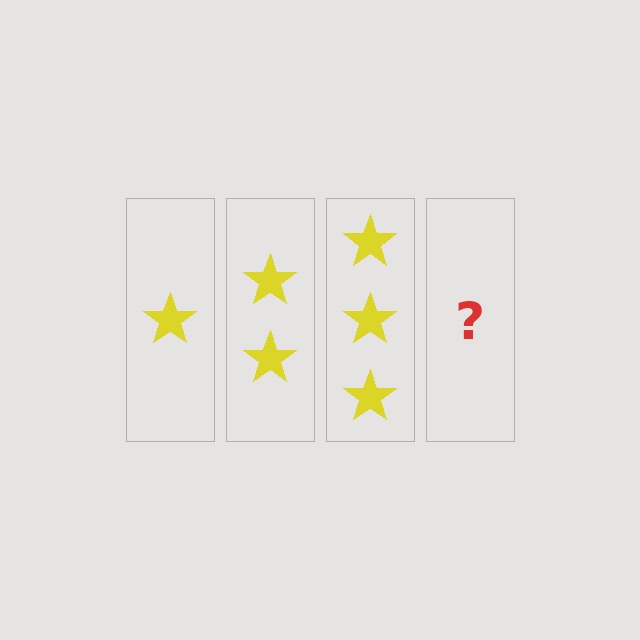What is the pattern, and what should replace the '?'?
The pattern is that each step adds one more star. The '?' should be 4 stars.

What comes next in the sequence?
The next element should be 4 stars.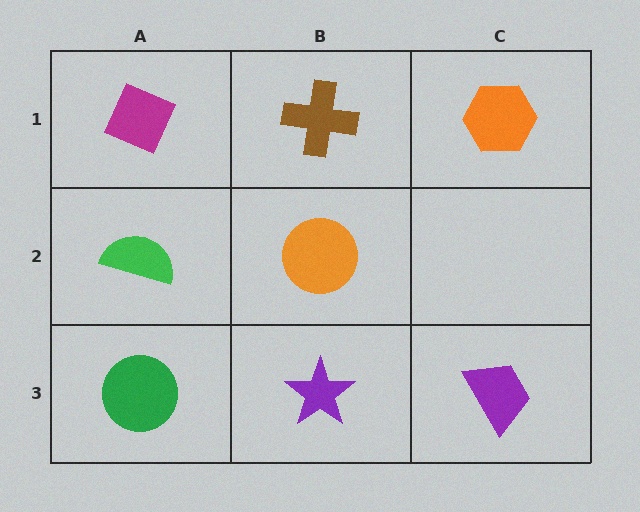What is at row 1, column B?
A brown cross.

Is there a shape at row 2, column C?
No, that cell is empty.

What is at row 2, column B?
An orange circle.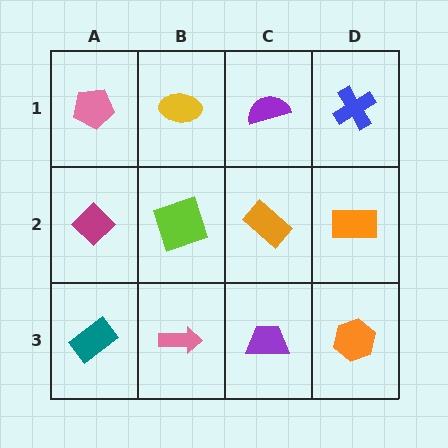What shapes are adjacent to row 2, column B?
A yellow ellipse (row 1, column B), a pink arrow (row 3, column B), a magenta diamond (row 2, column A), an orange rectangle (row 2, column C).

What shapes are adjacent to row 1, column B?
A lime square (row 2, column B), a pink pentagon (row 1, column A), a purple semicircle (row 1, column C).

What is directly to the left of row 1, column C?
A yellow ellipse.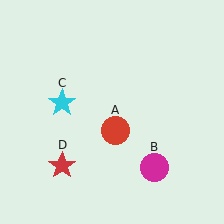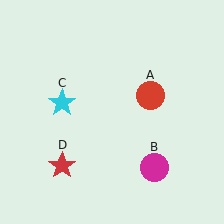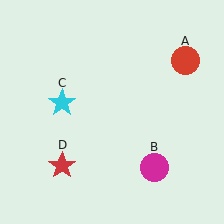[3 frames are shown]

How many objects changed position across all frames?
1 object changed position: red circle (object A).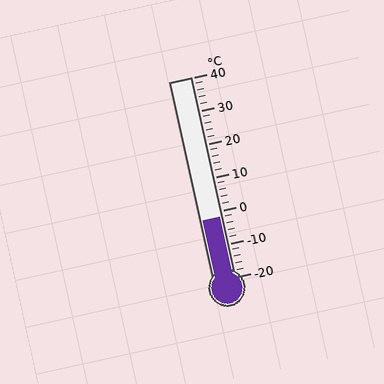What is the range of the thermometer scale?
The thermometer scale ranges from -20°C to 40°C.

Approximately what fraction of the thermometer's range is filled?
The thermometer is filled to approximately 30% of its range.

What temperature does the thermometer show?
The thermometer shows approximately -2°C.